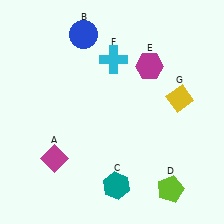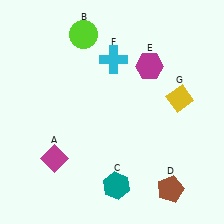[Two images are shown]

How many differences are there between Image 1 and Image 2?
There are 2 differences between the two images.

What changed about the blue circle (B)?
In Image 1, B is blue. In Image 2, it changed to lime.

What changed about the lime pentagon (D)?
In Image 1, D is lime. In Image 2, it changed to brown.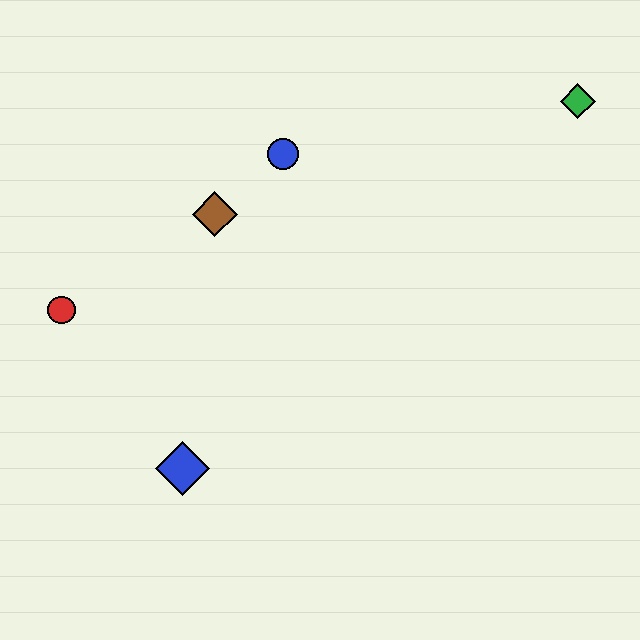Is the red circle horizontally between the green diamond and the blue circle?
No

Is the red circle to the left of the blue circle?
Yes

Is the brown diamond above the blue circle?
No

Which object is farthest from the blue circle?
The blue diamond is farthest from the blue circle.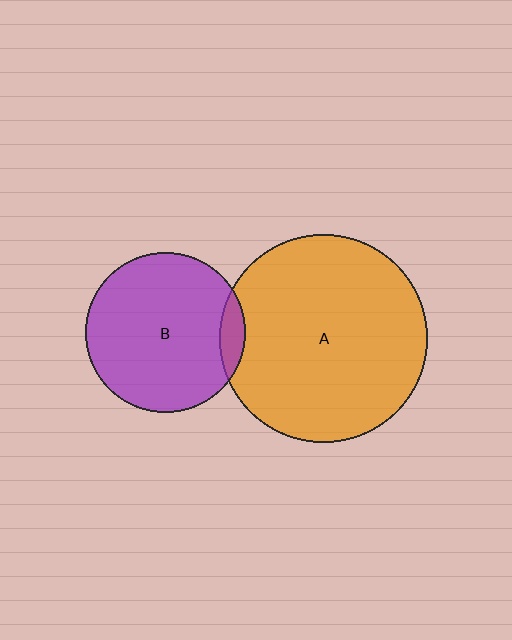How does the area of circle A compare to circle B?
Approximately 1.7 times.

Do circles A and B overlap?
Yes.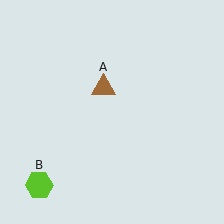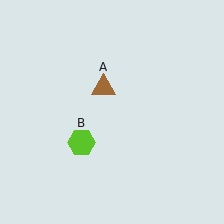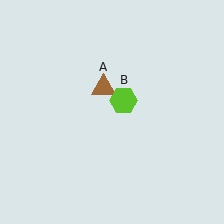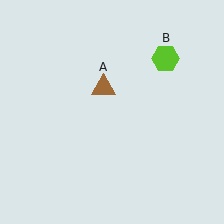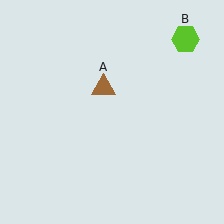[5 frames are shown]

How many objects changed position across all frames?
1 object changed position: lime hexagon (object B).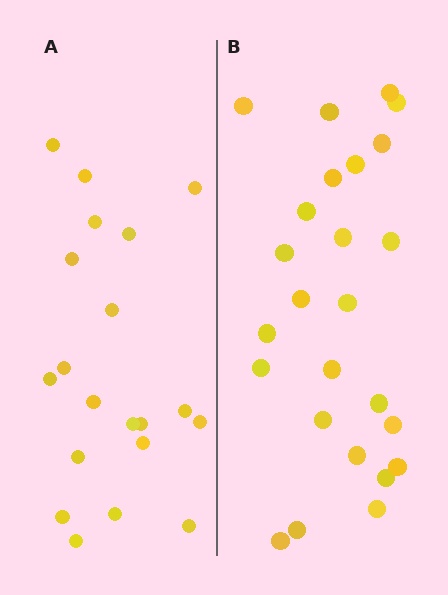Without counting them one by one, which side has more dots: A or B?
Region B (the right region) has more dots.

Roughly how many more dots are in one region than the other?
Region B has about 5 more dots than region A.